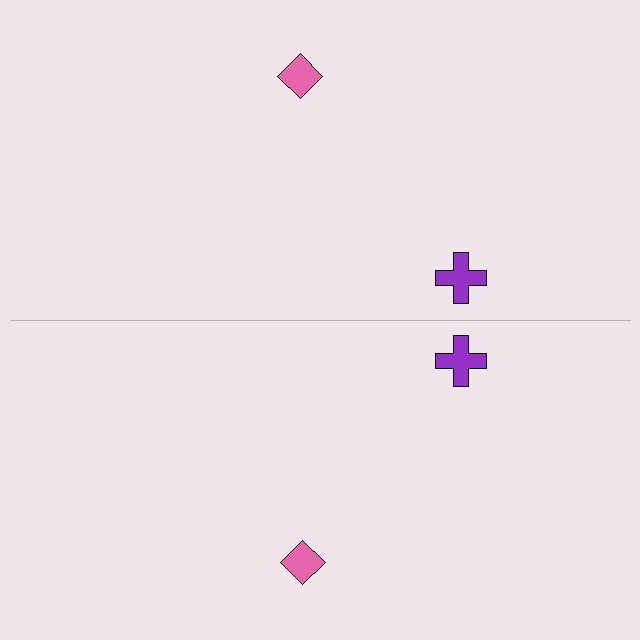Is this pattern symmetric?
Yes, this pattern has bilateral (reflection) symmetry.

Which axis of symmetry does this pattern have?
The pattern has a horizontal axis of symmetry running through the center of the image.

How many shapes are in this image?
There are 4 shapes in this image.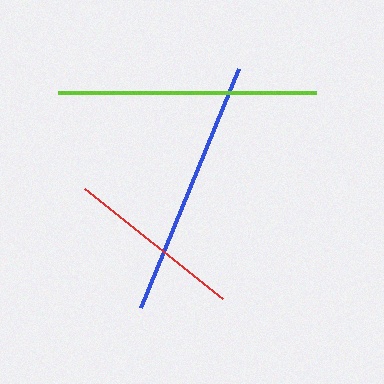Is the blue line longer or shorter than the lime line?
The blue line is longer than the lime line.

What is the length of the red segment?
The red segment is approximately 177 pixels long.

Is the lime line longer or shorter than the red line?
The lime line is longer than the red line.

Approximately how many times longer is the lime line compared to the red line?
The lime line is approximately 1.5 times the length of the red line.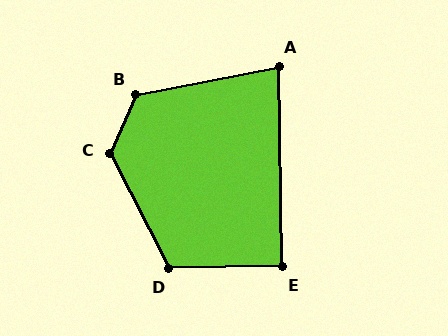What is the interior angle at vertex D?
Approximately 116 degrees (obtuse).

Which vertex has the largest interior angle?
C, at approximately 130 degrees.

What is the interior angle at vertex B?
Approximately 124 degrees (obtuse).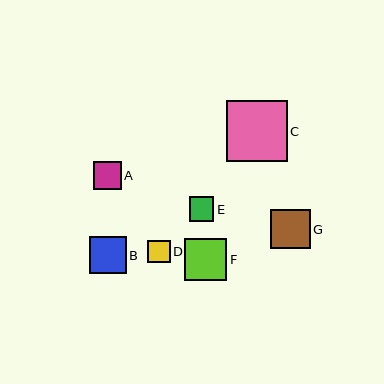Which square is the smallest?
Square D is the smallest with a size of approximately 22 pixels.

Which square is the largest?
Square C is the largest with a size of approximately 60 pixels.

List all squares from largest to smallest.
From largest to smallest: C, F, G, B, A, E, D.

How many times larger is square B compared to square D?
Square B is approximately 1.6 times the size of square D.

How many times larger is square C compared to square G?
Square C is approximately 1.5 times the size of square G.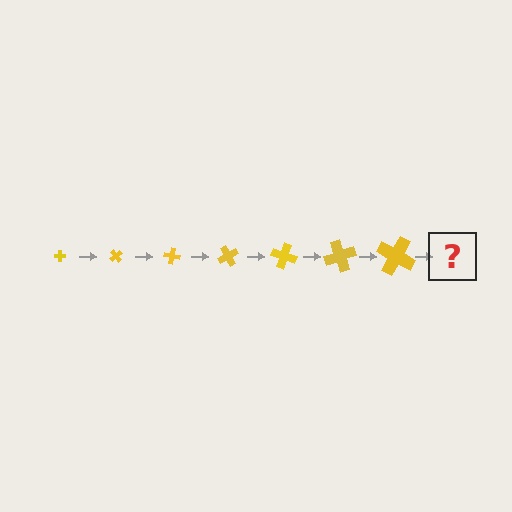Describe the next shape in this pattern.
It should be a cross, larger than the previous one and rotated 350 degrees from the start.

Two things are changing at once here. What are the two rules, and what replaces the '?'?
The two rules are that the cross grows larger each step and it rotates 50 degrees each step. The '?' should be a cross, larger than the previous one and rotated 350 degrees from the start.